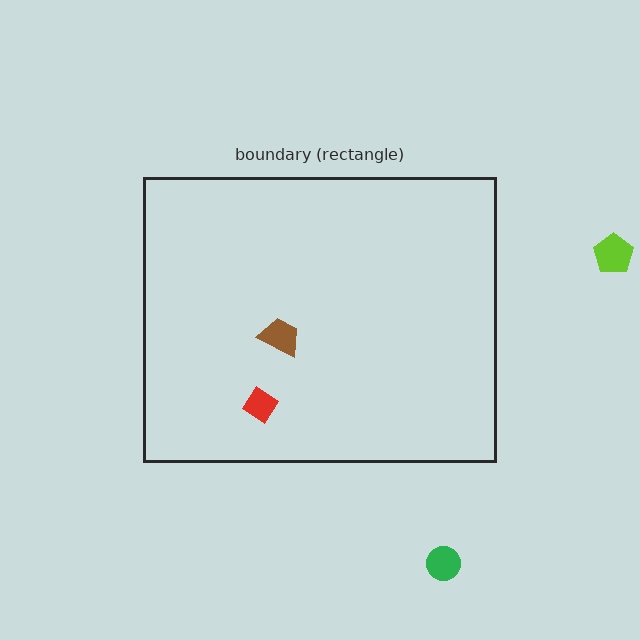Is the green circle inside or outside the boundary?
Outside.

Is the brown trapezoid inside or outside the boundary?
Inside.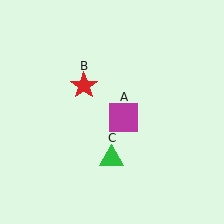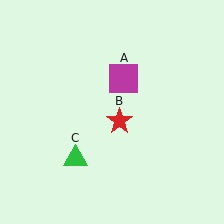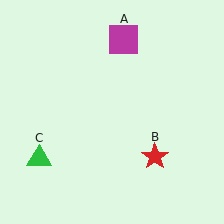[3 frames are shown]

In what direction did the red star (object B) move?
The red star (object B) moved down and to the right.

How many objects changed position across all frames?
3 objects changed position: magenta square (object A), red star (object B), green triangle (object C).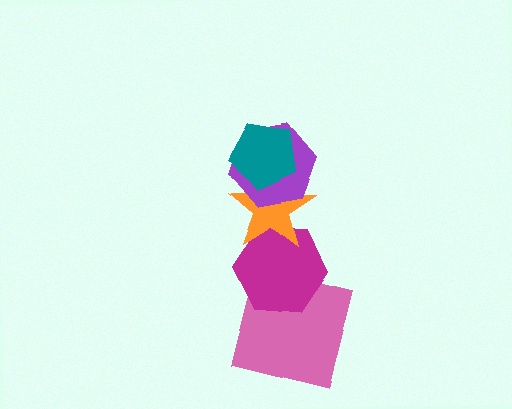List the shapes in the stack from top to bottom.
From top to bottom: the teal pentagon, the purple hexagon, the orange star, the magenta hexagon, the pink square.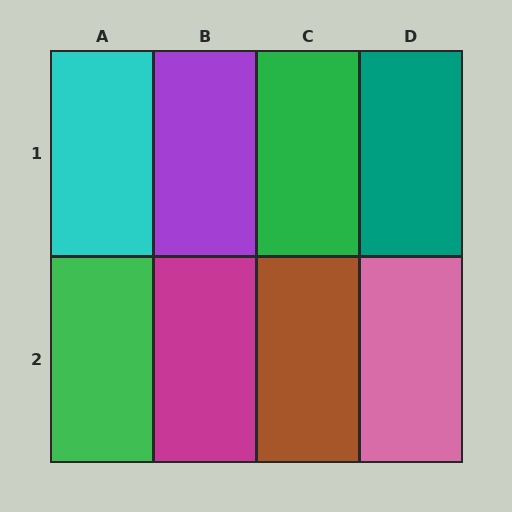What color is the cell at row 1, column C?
Green.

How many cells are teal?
1 cell is teal.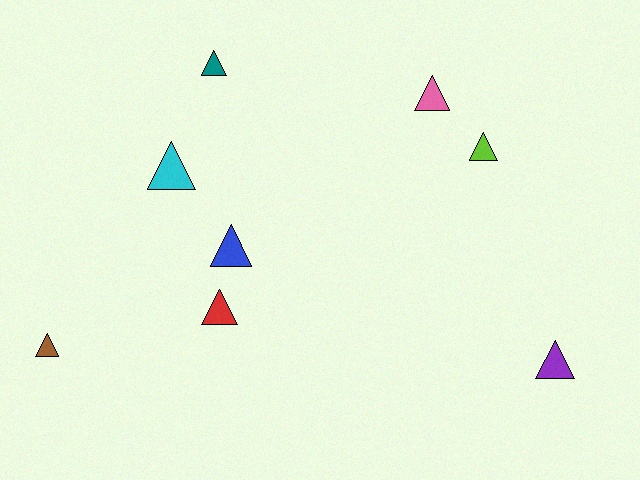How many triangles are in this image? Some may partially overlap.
There are 8 triangles.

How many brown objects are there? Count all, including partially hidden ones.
There is 1 brown object.